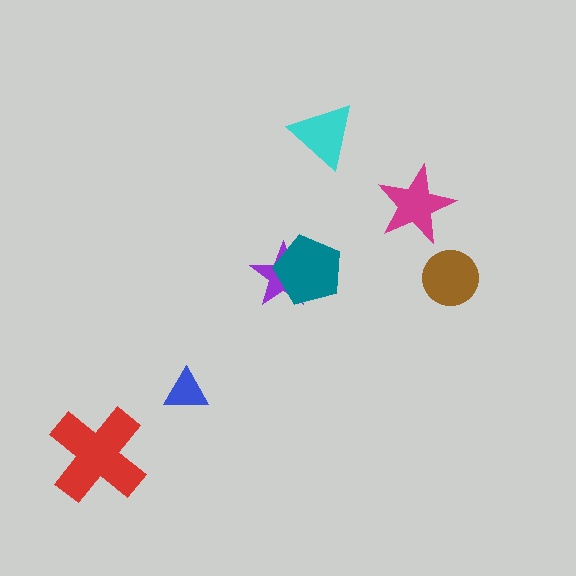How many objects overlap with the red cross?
0 objects overlap with the red cross.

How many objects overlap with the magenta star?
0 objects overlap with the magenta star.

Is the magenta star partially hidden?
No, no other shape covers it.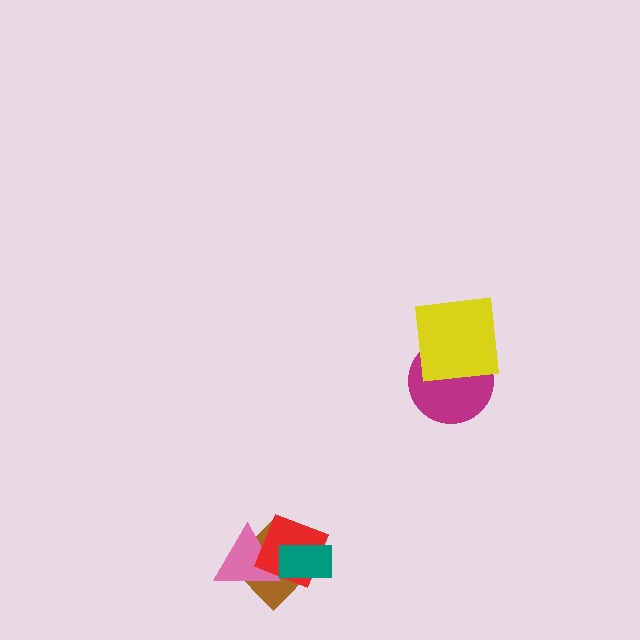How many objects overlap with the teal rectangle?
3 objects overlap with the teal rectangle.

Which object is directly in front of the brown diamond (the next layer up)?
The pink triangle is directly in front of the brown diamond.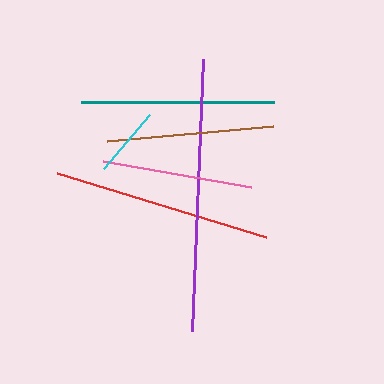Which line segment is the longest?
The purple line is the longest at approximately 272 pixels.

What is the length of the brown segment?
The brown segment is approximately 167 pixels long.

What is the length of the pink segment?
The pink segment is approximately 150 pixels long.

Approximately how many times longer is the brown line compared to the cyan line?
The brown line is approximately 2.3 times the length of the cyan line.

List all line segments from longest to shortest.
From longest to shortest: purple, red, teal, brown, pink, cyan.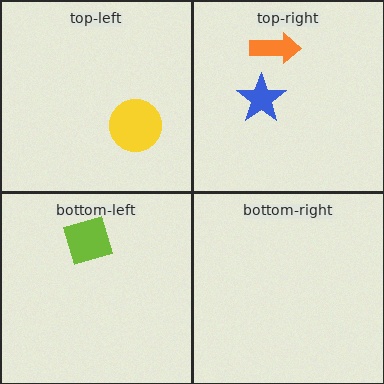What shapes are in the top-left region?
The yellow circle.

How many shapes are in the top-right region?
2.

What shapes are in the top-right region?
The orange arrow, the blue star.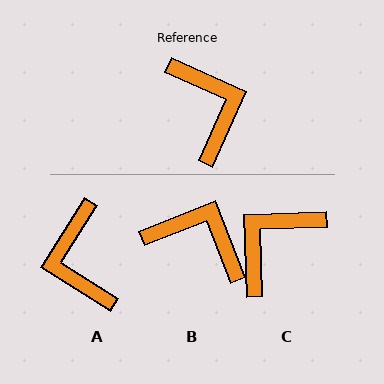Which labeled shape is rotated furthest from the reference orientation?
A, about 172 degrees away.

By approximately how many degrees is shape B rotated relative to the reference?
Approximately 46 degrees counter-clockwise.